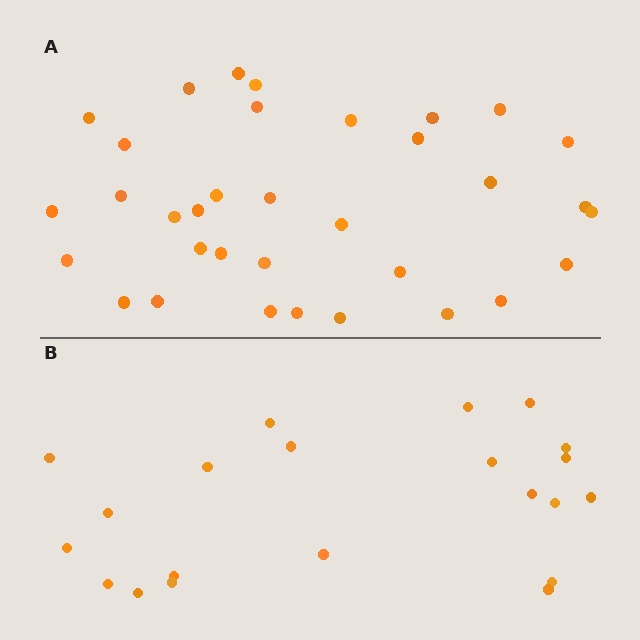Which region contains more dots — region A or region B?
Region A (the top region) has more dots.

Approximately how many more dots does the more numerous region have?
Region A has approximately 15 more dots than region B.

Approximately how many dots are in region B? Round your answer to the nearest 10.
About 20 dots. (The exact count is 21, which rounds to 20.)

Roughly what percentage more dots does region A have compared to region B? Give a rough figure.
About 60% more.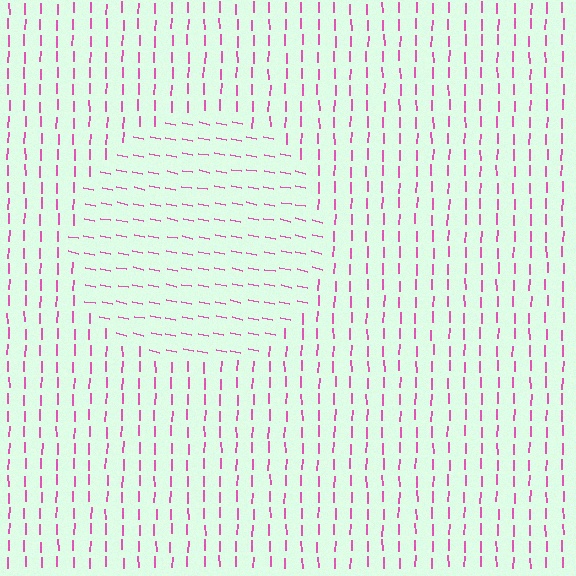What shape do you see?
I see a circle.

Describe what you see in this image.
The image is filled with small pink line segments. A circle region in the image has lines oriented differently from the surrounding lines, creating a visible texture boundary.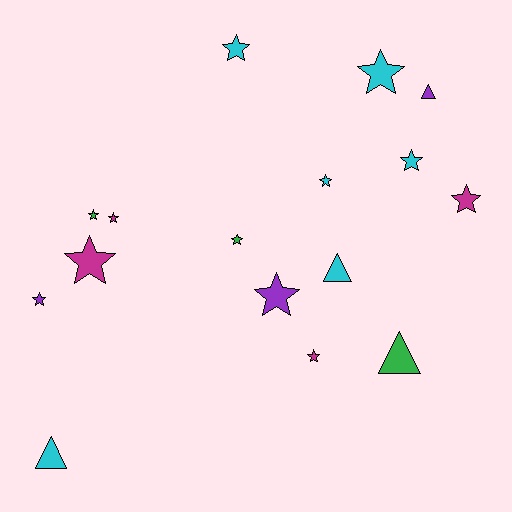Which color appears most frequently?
Cyan, with 6 objects.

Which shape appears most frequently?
Star, with 12 objects.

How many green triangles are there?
There is 1 green triangle.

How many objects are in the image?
There are 16 objects.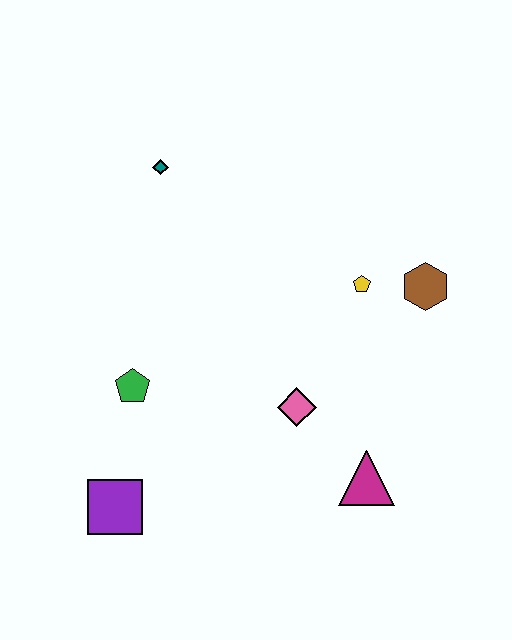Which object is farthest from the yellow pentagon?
The purple square is farthest from the yellow pentagon.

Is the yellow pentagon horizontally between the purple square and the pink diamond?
No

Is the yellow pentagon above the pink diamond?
Yes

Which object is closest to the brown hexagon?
The yellow pentagon is closest to the brown hexagon.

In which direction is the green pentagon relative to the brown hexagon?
The green pentagon is to the left of the brown hexagon.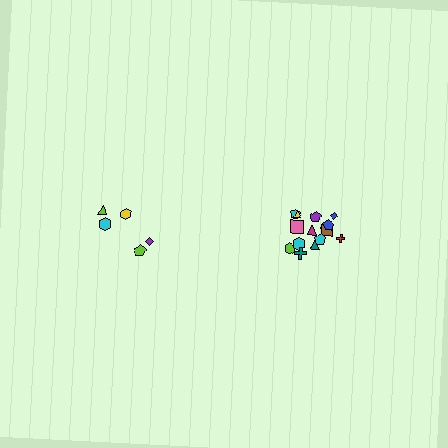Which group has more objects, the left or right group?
The right group.